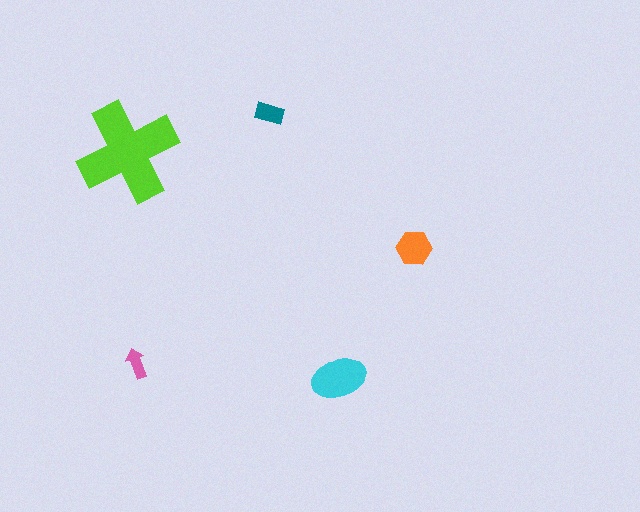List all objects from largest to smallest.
The lime cross, the cyan ellipse, the orange hexagon, the teal rectangle, the pink arrow.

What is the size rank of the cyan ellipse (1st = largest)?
2nd.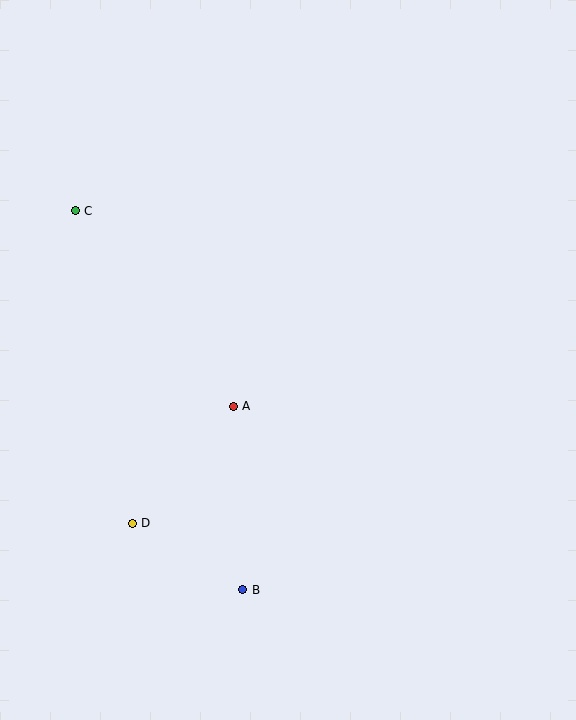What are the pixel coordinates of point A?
Point A is at (233, 406).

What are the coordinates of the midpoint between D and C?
The midpoint between D and C is at (104, 367).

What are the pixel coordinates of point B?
Point B is at (243, 590).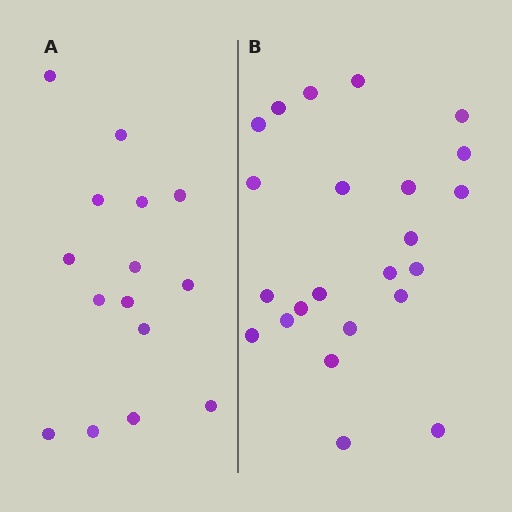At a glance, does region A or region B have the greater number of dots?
Region B (the right region) has more dots.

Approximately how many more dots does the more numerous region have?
Region B has roughly 8 or so more dots than region A.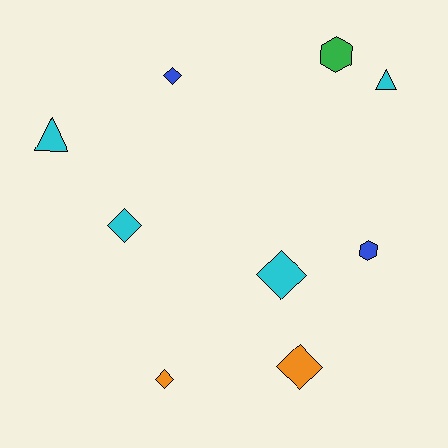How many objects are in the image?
There are 9 objects.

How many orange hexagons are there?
There are no orange hexagons.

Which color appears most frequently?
Cyan, with 4 objects.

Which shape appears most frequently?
Diamond, with 5 objects.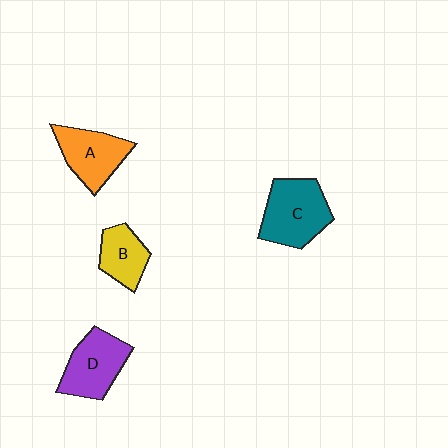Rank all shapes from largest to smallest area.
From largest to smallest: C (teal), D (purple), A (orange), B (yellow).